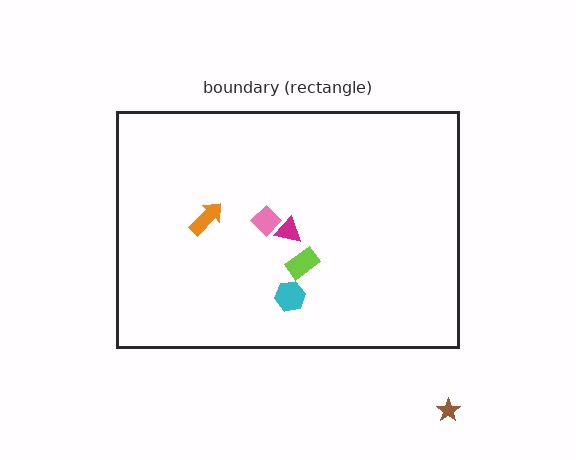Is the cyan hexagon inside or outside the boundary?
Inside.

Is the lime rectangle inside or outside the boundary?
Inside.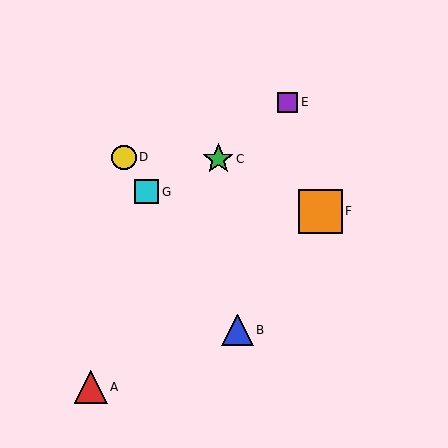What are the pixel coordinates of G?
Object G is at (146, 192).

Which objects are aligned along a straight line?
Objects B, D, G are aligned along a straight line.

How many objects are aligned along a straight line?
3 objects (B, D, G) are aligned along a straight line.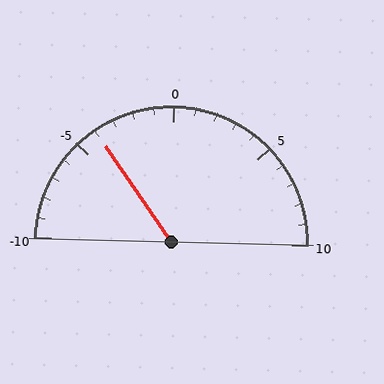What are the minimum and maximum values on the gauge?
The gauge ranges from -10 to 10.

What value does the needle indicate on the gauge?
The needle indicates approximately -4.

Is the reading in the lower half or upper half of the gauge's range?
The reading is in the lower half of the range (-10 to 10).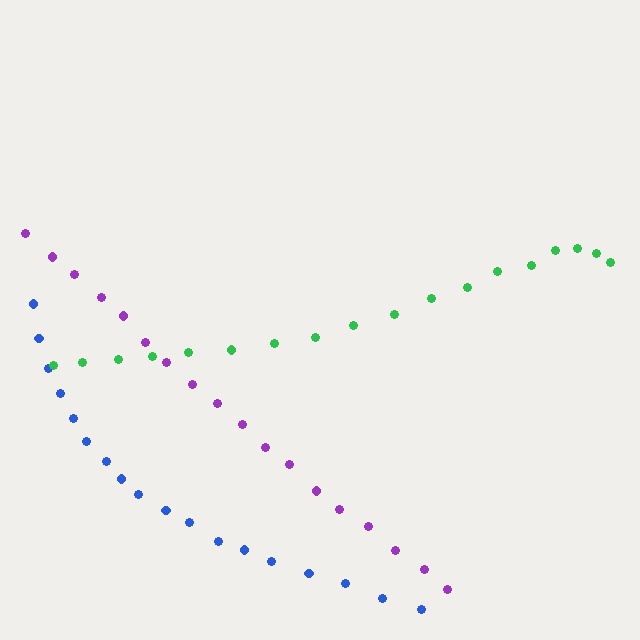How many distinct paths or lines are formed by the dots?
There are 3 distinct paths.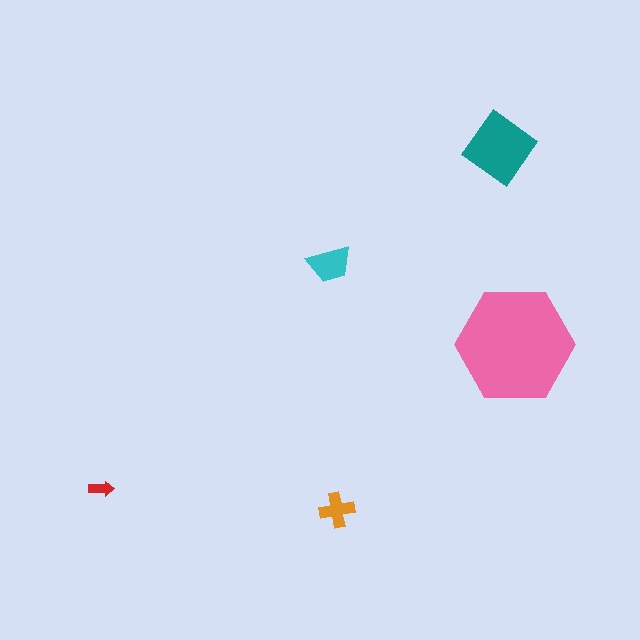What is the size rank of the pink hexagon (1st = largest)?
1st.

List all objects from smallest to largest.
The red arrow, the orange cross, the cyan trapezoid, the teal diamond, the pink hexagon.